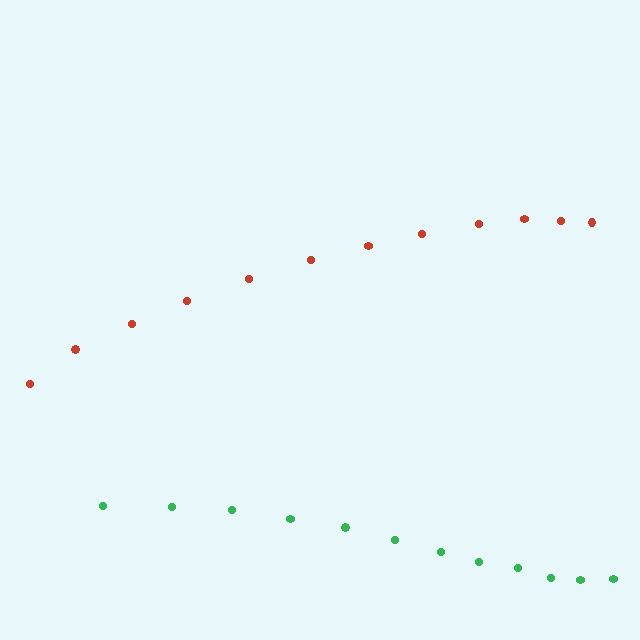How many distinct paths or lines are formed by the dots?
There are 2 distinct paths.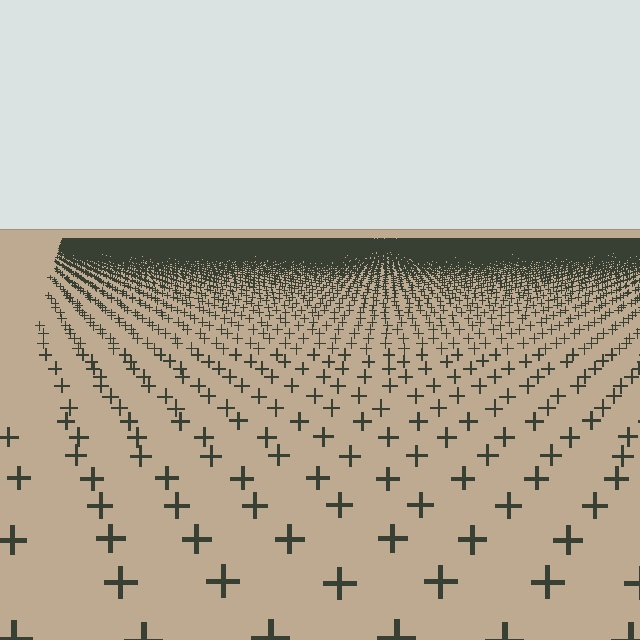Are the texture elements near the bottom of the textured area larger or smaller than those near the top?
Larger. Near the bottom, elements are closer to the viewer and appear at a bigger on-screen size.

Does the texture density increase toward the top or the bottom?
Density increases toward the top.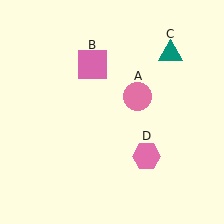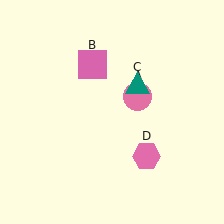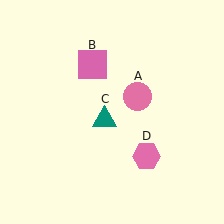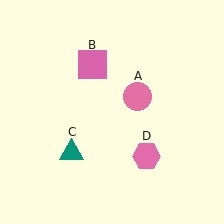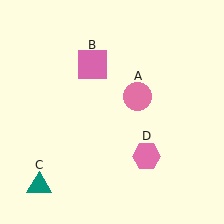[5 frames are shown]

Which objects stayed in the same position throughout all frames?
Pink circle (object A) and pink square (object B) and pink hexagon (object D) remained stationary.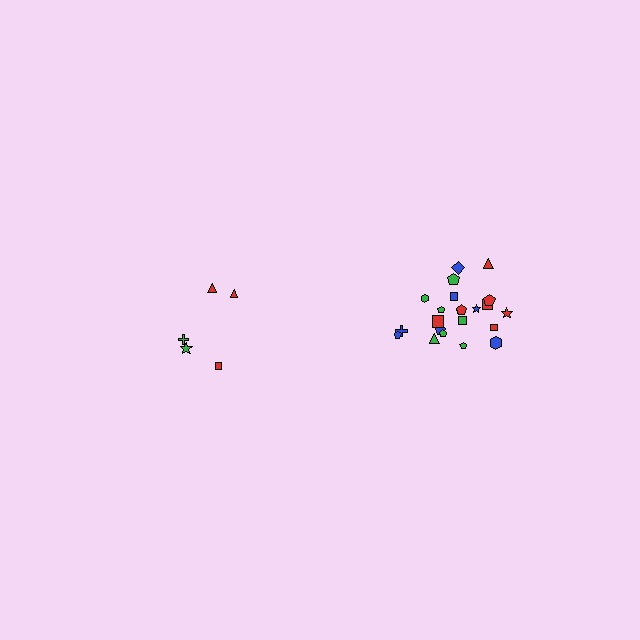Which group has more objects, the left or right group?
The right group.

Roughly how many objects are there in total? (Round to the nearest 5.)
Roughly 25 objects in total.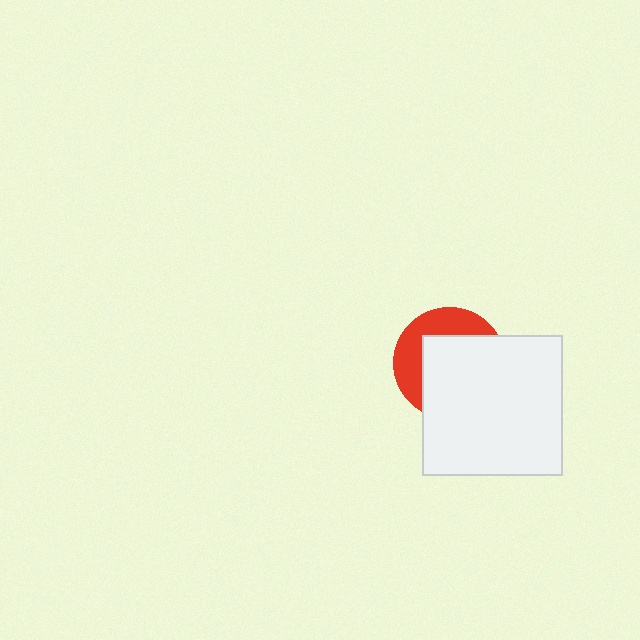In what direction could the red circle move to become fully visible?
The red circle could move toward the upper-left. That would shift it out from behind the white square entirely.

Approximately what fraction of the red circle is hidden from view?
Roughly 63% of the red circle is hidden behind the white square.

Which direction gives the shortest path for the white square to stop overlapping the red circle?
Moving toward the lower-right gives the shortest separation.